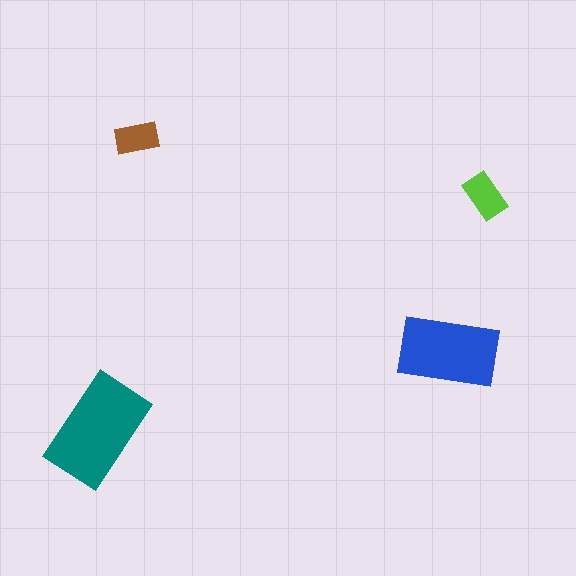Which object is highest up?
The brown rectangle is topmost.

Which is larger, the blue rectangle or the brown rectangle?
The blue one.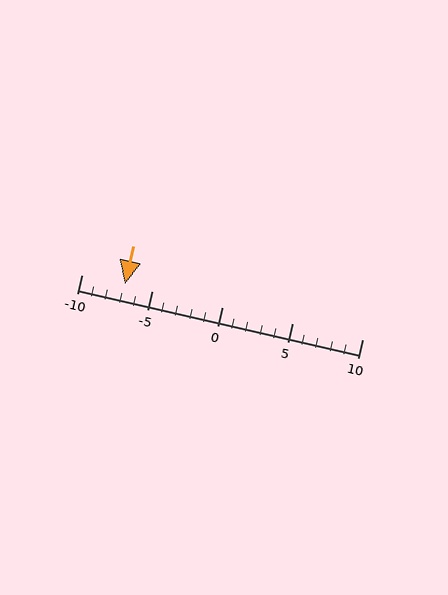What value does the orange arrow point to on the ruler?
The orange arrow points to approximately -7.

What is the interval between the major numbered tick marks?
The major tick marks are spaced 5 units apart.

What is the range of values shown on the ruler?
The ruler shows values from -10 to 10.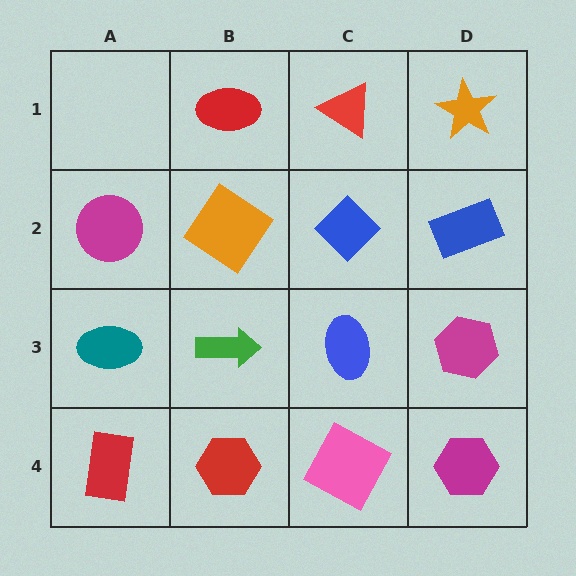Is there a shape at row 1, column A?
No, that cell is empty.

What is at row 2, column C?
A blue diamond.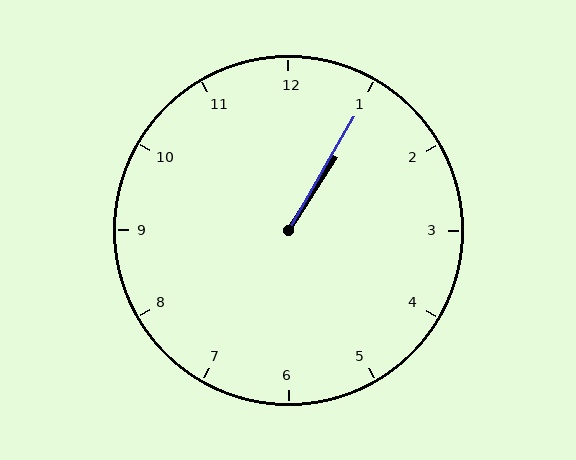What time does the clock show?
1:05.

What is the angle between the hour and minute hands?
Approximately 2 degrees.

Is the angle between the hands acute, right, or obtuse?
It is acute.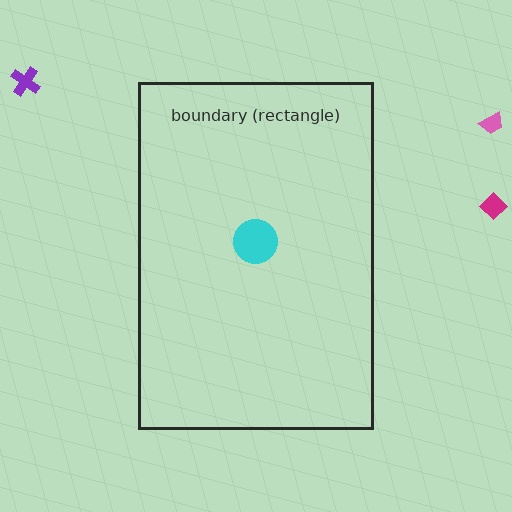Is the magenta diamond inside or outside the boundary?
Outside.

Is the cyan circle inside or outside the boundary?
Inside.